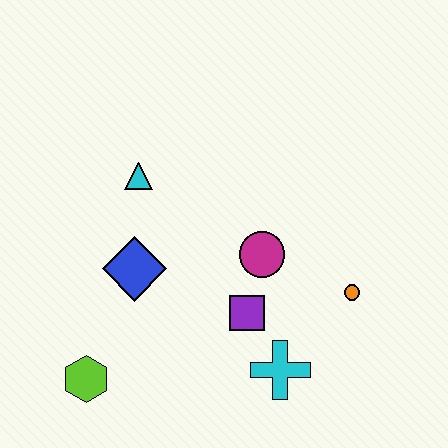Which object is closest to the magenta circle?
The purple square is closest to the magenta circle.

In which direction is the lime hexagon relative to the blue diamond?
The lime hexagon is below the blue diamond.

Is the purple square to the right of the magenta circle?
No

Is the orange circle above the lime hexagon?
Yes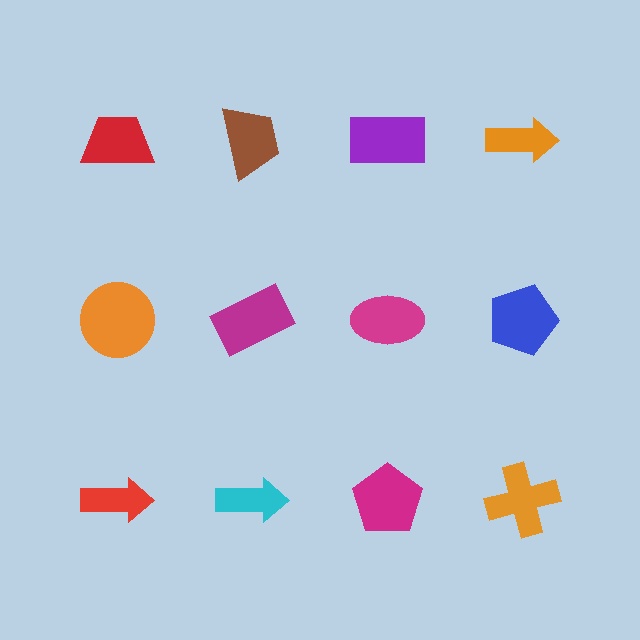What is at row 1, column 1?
A red trapezoid.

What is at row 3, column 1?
A red arrow.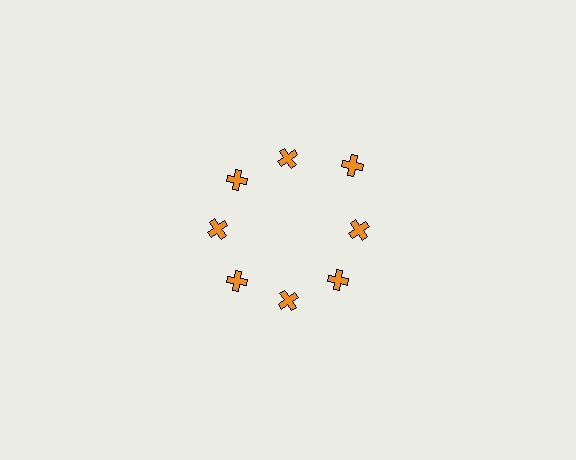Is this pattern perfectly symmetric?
No. The 8 orange crosses are arranged in a ring, but one element near the 2 o'clock position is pushed outward from the center, breaking the 8-fold rotational symmetry.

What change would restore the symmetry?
The symmetry would be restored by moving it inward, back onto the ring so that all 8 crosses sit at equal angles and equal distance from the center.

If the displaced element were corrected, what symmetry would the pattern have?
It would have 8-fold rotational symmetry — the pattern would map onto itself every 45 degrees.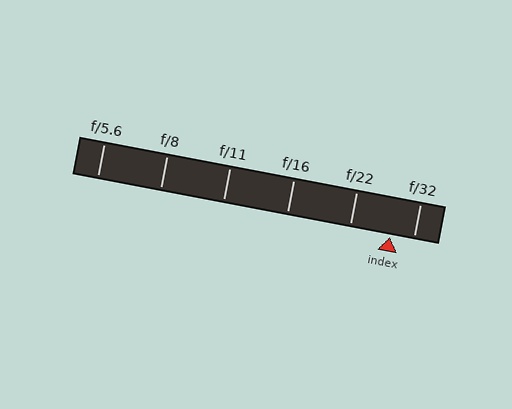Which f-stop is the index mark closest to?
The index mark is closest to f/32.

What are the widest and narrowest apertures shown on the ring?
The widest aperture shown is f/5.6 and the narrowest is f/32.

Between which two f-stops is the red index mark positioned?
The index mark is between f/22 and f/32.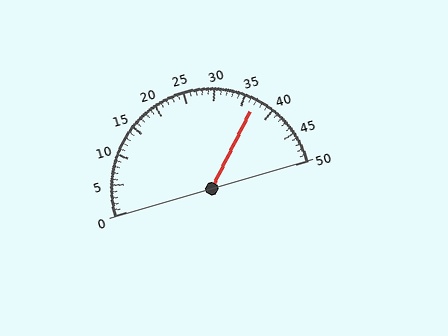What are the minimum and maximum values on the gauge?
The gauge ranges from 0 to 50.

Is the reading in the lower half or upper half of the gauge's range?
The reading is in the upper half of the range (0 to 50).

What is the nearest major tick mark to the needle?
The nearest major tick mark is 35.